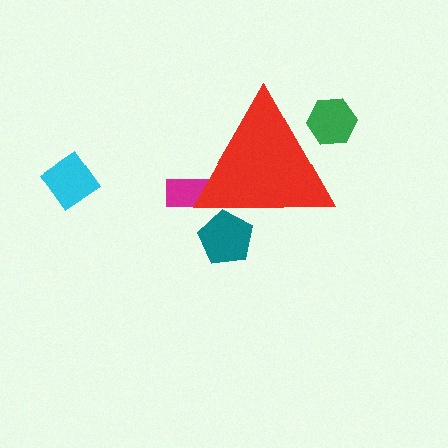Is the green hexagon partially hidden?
Yes, the green hexagon is partially hidden behind the red triangle.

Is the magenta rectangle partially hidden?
Yes, the magenta rectangle is partially hidden behind the red triangle.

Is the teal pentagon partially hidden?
Yes, the teal pentagon is partially hidden behind the red triangle.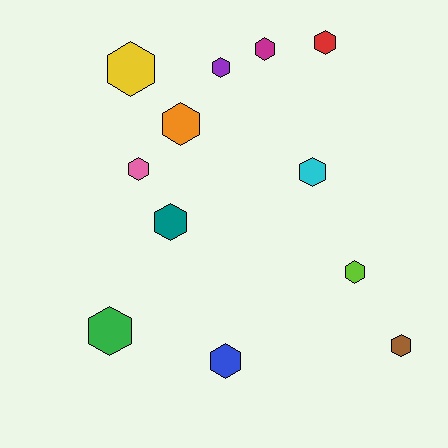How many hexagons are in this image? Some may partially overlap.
There are 12 hexagons.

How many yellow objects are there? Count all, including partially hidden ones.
There is 1 yellow object.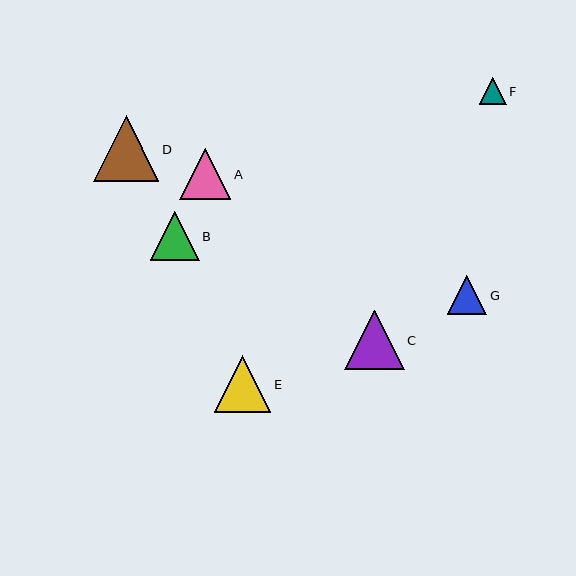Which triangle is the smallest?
Triangle F is the smallest with a size of approximately 27 pixels.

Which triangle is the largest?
Triangle D is the largest with a size of approximately 66 pixels.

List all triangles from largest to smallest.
From largest to smallest: D, C, E, A, B, G, F.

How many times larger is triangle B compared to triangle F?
Triangle B is approximately 1.8 times the size of triangle F.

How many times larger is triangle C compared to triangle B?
Triangle C is approximately 1.2 times the size of triangle B.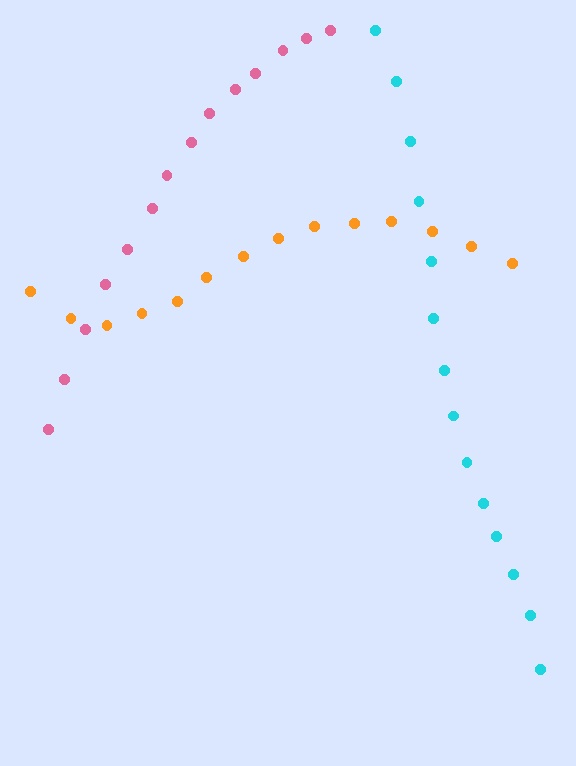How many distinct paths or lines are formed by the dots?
There are 3 distinct paths.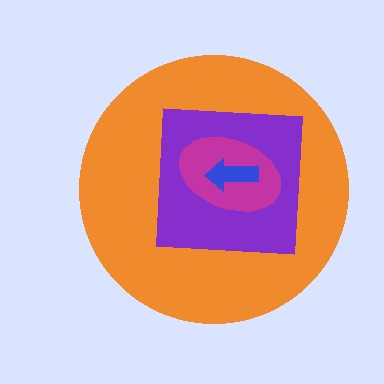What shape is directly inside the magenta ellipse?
The blue arrow.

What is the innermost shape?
The blue arrow.